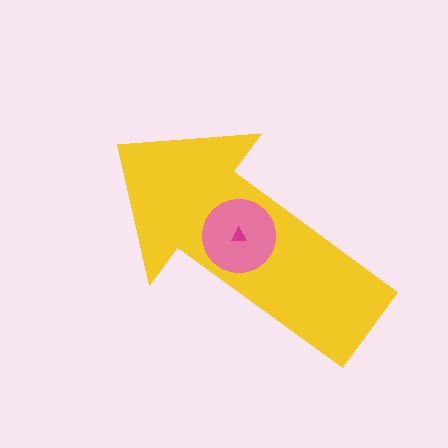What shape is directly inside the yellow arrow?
The pink circle.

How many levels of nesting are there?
3.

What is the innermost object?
The magenta triangle.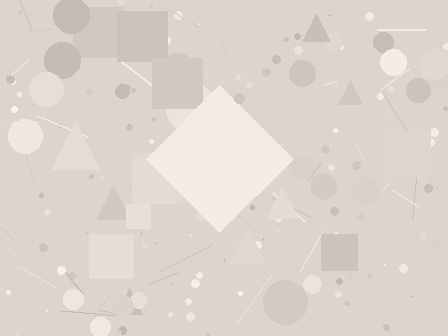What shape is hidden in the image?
A diamond is hidden in the image.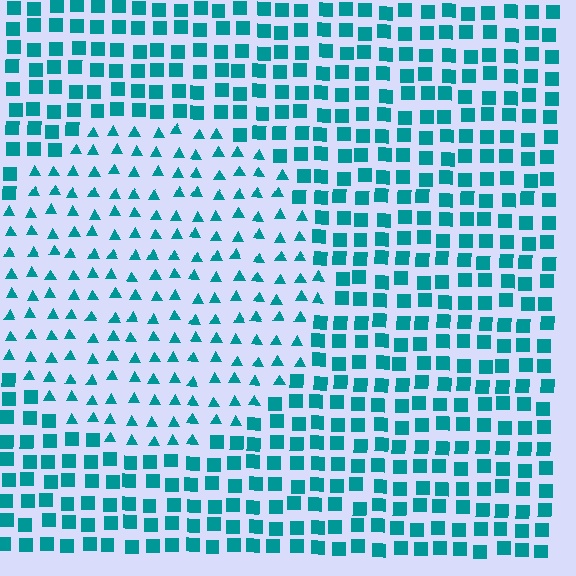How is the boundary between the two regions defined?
The boundary is defined by a change in element shape: triangles inside vs. squares outside. All elements share the same color and spacing.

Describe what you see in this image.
The image is filled with small teal elements arranged in a uniform grid. A circle-shaped region contains triangles, while the surrounding area contains squares. The boundary is defined purely by the change in element shape.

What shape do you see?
I see a circle.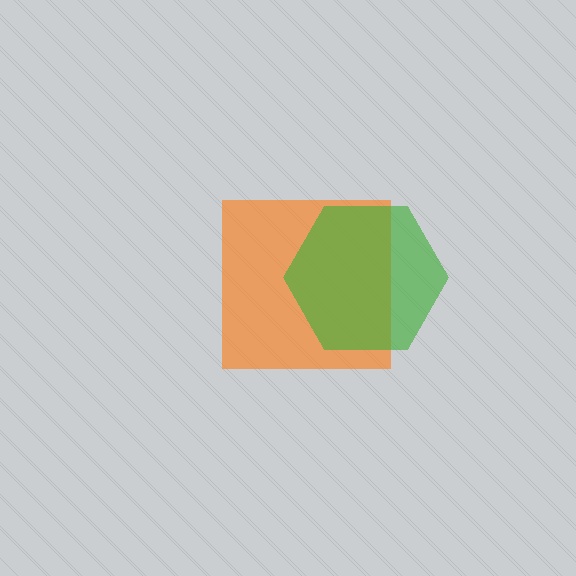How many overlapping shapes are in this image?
There are 2 overlapping shapes in the image.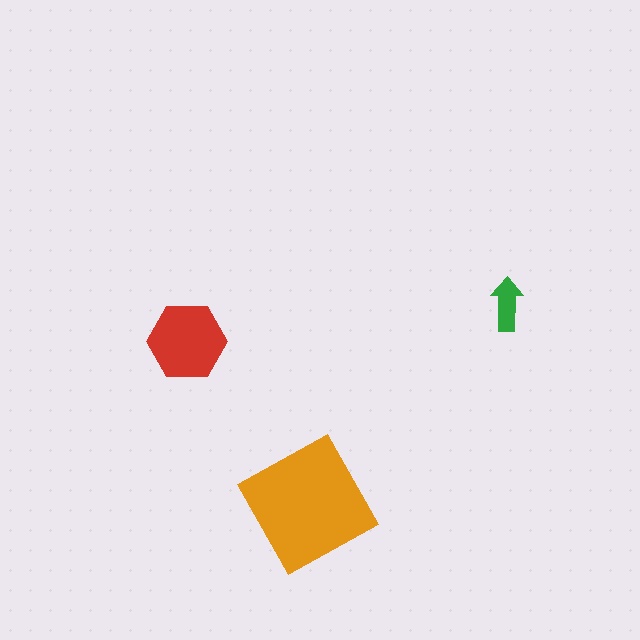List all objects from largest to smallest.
The orange square, the red hexagon, the green arrow.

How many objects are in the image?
There are 3 objects in the image.